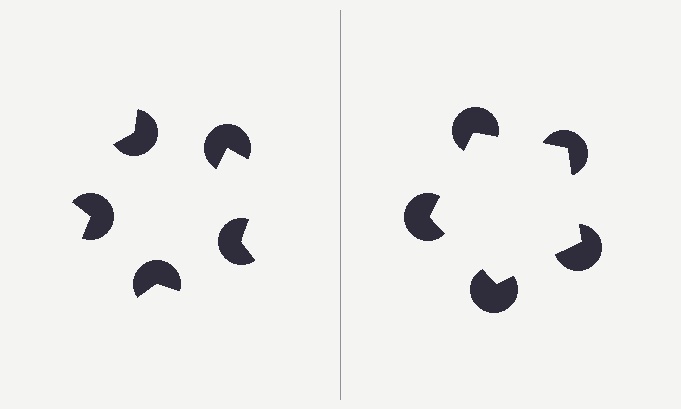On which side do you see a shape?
An illusory pentagon appears on the right side. On the left side the wedge cuts are rotated, so no coherent shape forms.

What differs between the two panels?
The pac-man discs are positioned identically on both sides; only the wedge orientations differ. On the right they align to a pentagon; on the left they are misaligned.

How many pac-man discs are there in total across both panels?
10 — 5 on each side.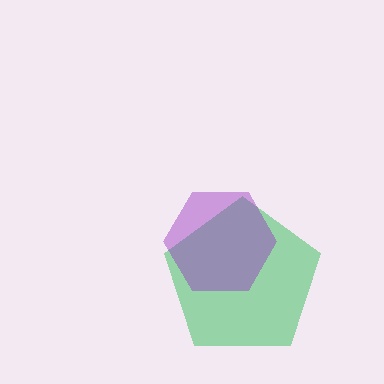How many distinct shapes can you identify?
There are 2 distinct shapes: a green pentagon, a purple hexagon.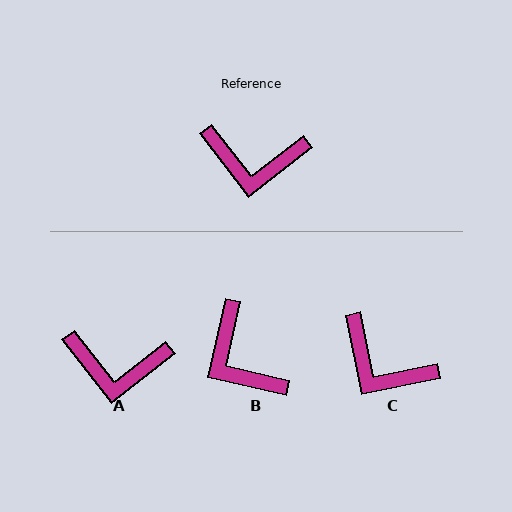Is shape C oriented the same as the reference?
No, it is off by about 26 degrees.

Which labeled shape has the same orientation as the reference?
A.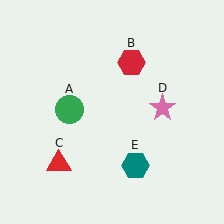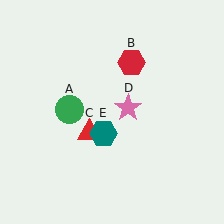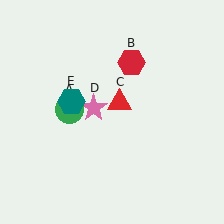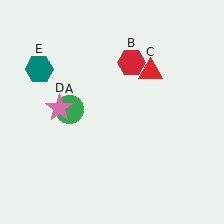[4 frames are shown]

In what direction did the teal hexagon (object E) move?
The teal hexagon (object E) moved up and to the left.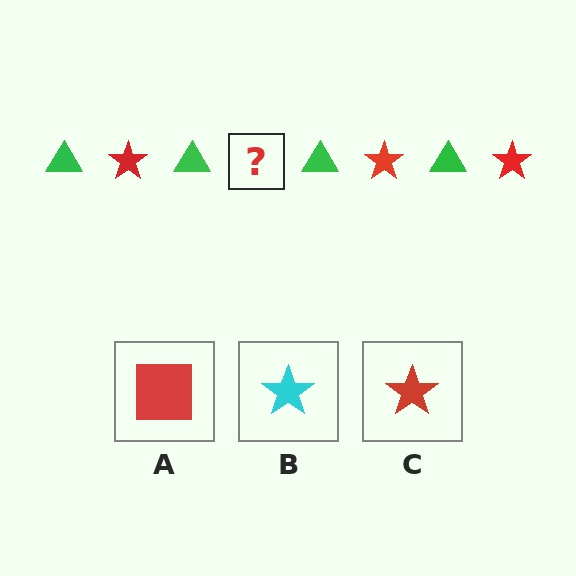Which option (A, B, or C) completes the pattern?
C.